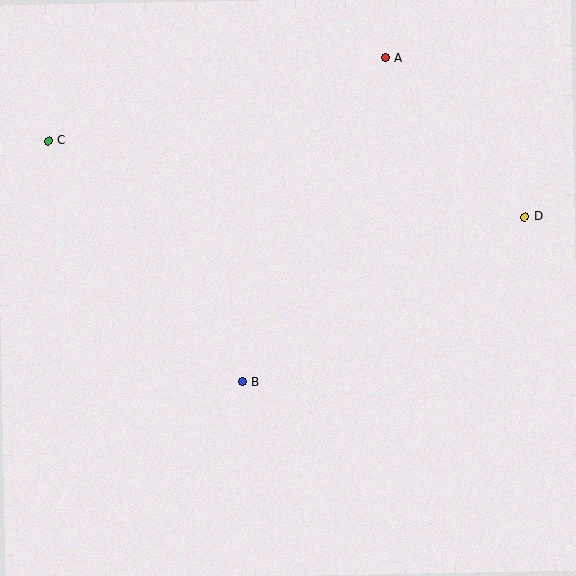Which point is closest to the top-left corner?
Point C is closest to the top-left corner.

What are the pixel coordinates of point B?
Point B is at (242, 382).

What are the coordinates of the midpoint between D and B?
The midpoint between D and B is at (383, 299).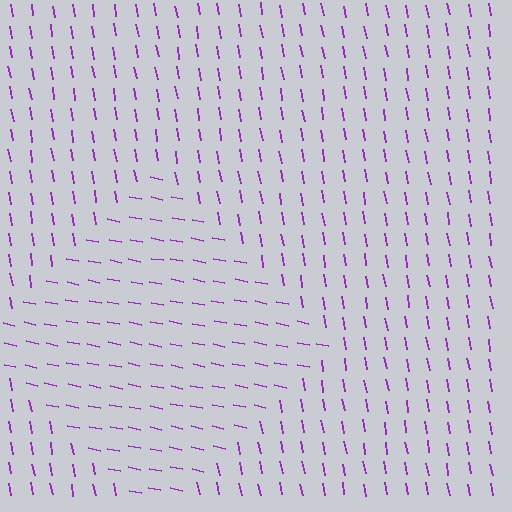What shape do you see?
I see a diamond.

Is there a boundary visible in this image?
Yes, there is a texture boundary formed by a change in line orientation.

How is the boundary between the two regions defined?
The boundary is defined purely by a change in line orientation (approximately 68 degrees difference). All lines are the same color and thickness.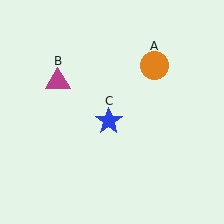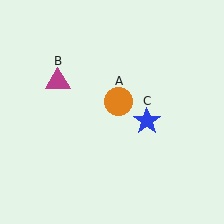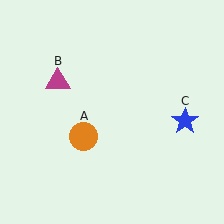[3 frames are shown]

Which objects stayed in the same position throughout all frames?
Magenta triangle (object B) remained stationary.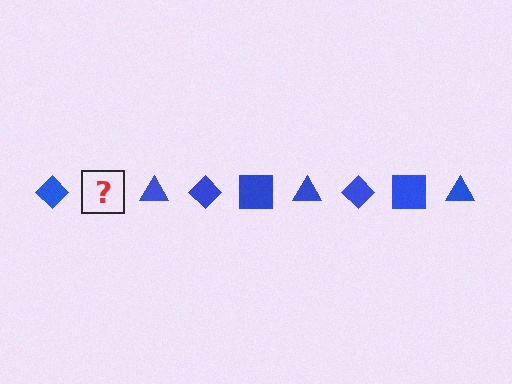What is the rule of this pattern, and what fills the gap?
The rule is that the pattern cycles through diamond, square, triangle shapes in blue. The gap should be filled with a blue square.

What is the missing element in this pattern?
The missing element is a blue square.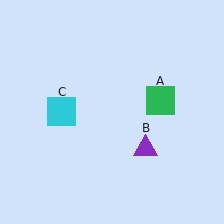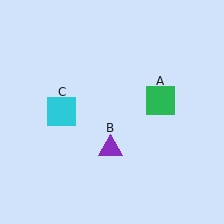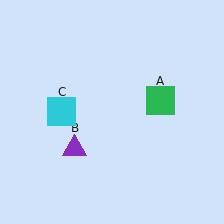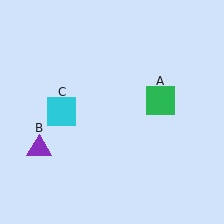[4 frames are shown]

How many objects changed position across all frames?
1 object changed position: purple triangle (object B).